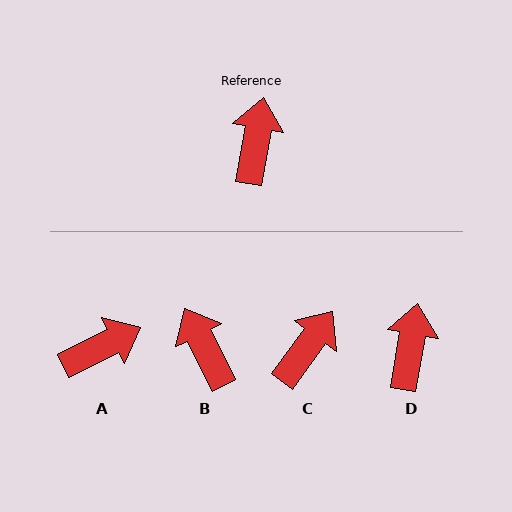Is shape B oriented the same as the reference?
No, it is off by about 37 degrees.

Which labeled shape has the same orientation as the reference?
D.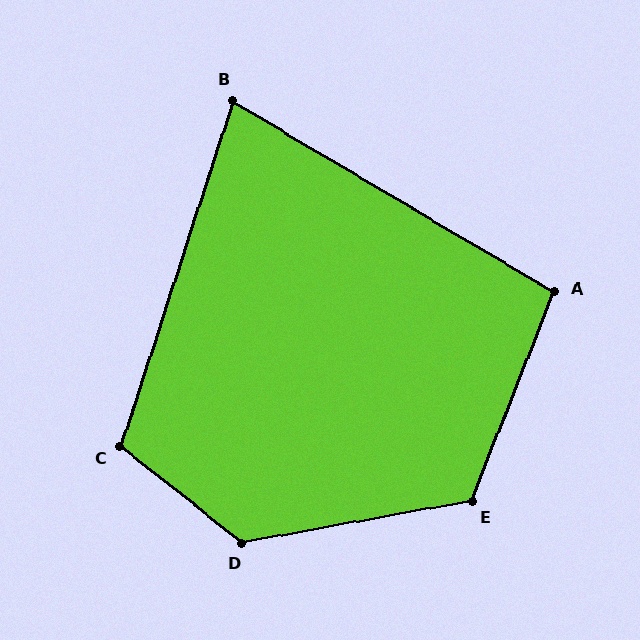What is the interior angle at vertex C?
Approximately 111 degrees (obtuse).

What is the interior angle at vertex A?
Approximately 99 degrees (obtuse).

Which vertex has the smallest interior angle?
B, at approximately 77 degrees.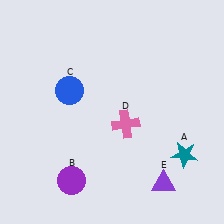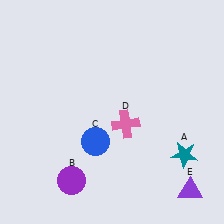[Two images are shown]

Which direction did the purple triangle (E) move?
The purple triangle (E) moved right.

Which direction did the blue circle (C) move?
The blue circle (C) moved down.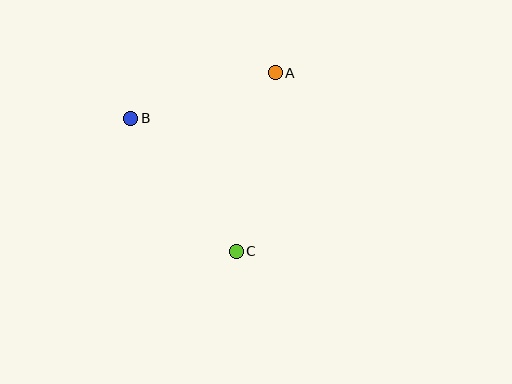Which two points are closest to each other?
Points A and B are closest to each other.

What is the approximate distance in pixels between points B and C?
The distance between B and C is approximately 170 pixels.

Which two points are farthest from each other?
Points A and C are farthest from each other.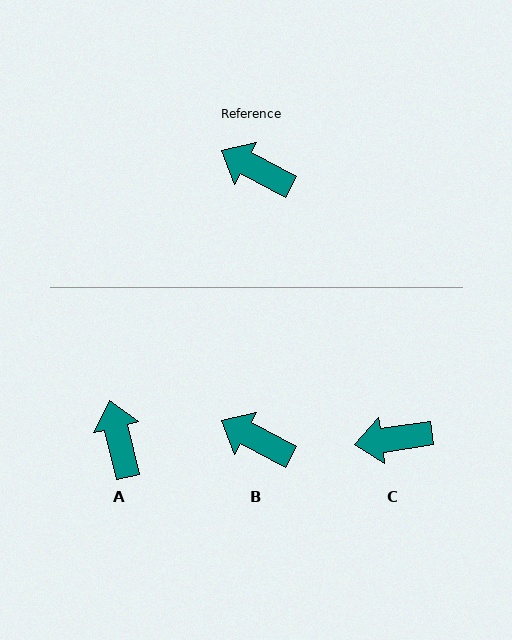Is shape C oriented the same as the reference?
No, it is off by about 36 degrees.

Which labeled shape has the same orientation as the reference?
B.